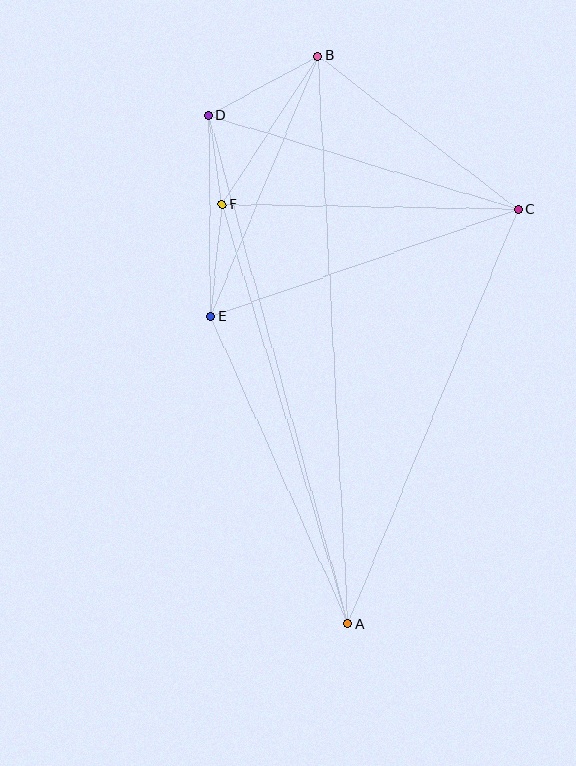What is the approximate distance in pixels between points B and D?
The distance between B and D is approximately 125 pixels.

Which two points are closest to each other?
Points D and F are closest to each other.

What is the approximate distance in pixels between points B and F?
The distance between B and F is approximately 176 pixels.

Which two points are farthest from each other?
Points A and B are farthest from each other.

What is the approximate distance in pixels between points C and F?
The distance between C and F is approximately 295 pixels.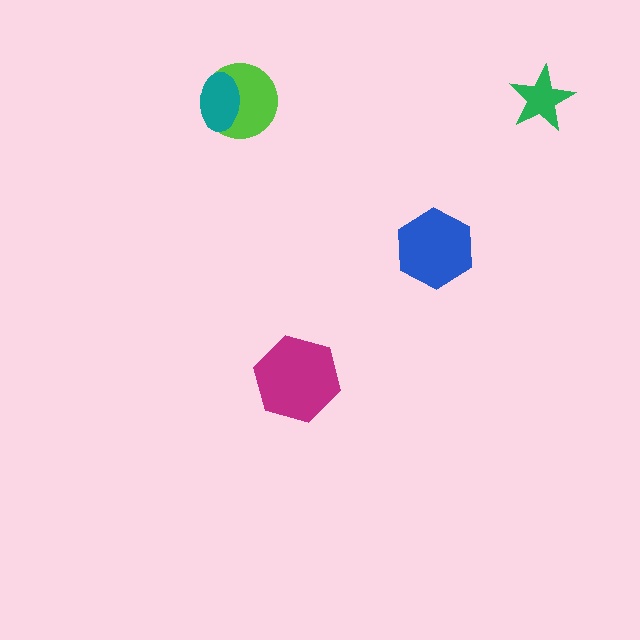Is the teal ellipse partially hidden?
No, no other shape covers it.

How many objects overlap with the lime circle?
1 object overlaps with the lime circle.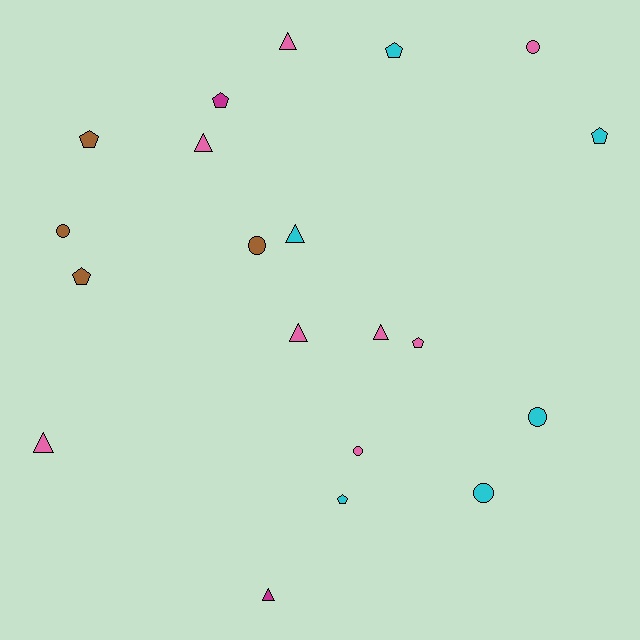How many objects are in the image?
There are 20 objects.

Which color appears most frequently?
Pink, with 8 objects.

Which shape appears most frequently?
Triangle, with 7 objects.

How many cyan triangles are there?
There is 1 cyan triangle.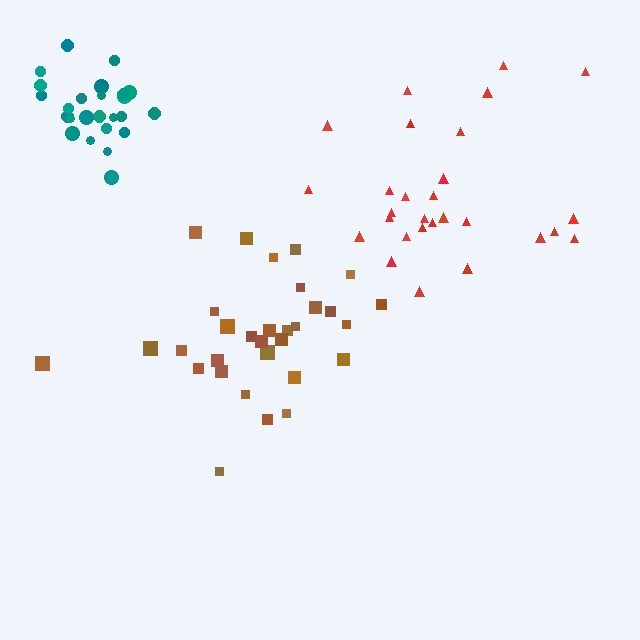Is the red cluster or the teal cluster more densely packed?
Teal.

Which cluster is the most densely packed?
Teal.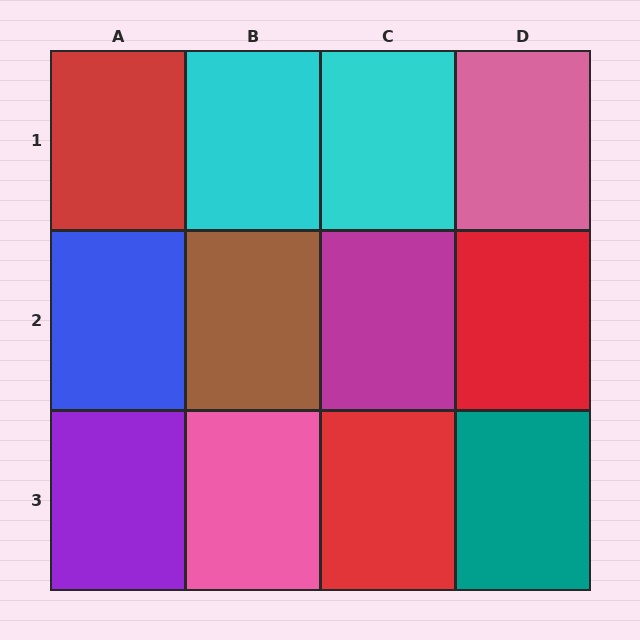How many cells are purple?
1 cell is purple.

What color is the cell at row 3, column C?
Red.